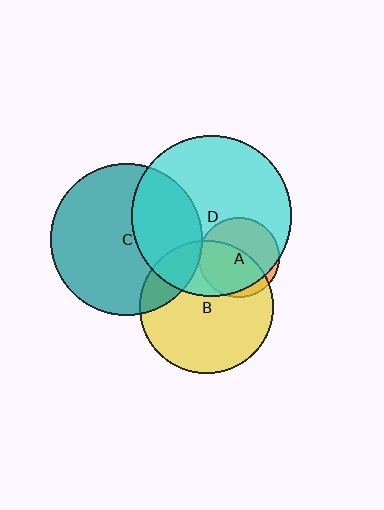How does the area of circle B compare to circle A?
Approximately 2.8 times.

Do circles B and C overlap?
Yes.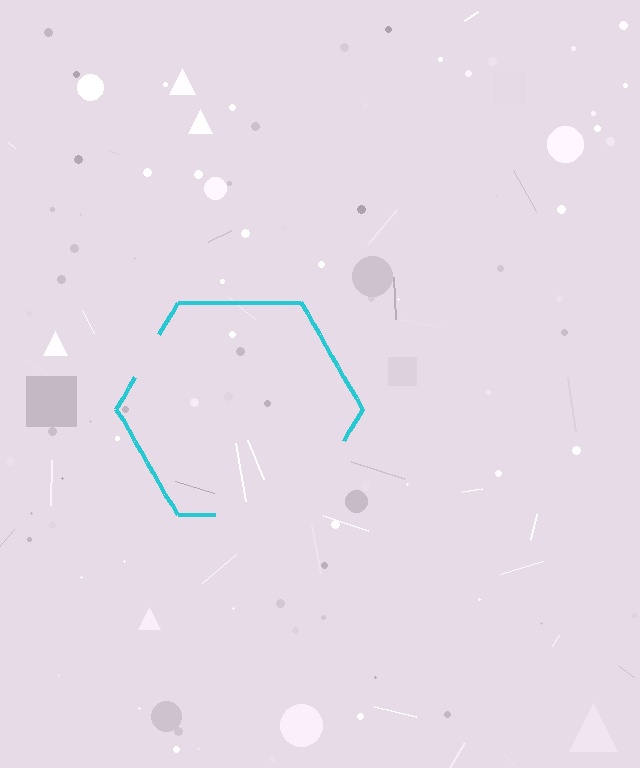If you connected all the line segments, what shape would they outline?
They would outline a hexagon.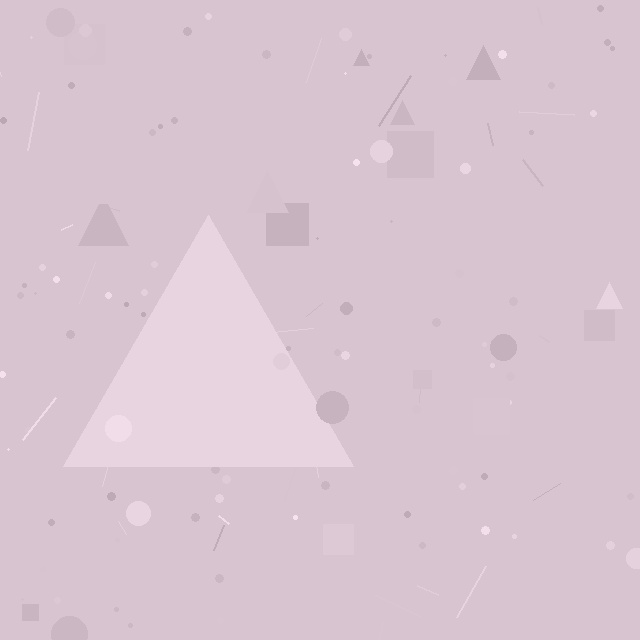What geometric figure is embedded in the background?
A triangle is embedded in the background.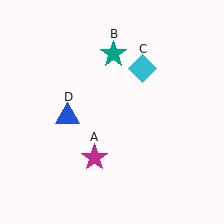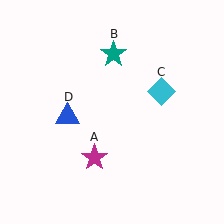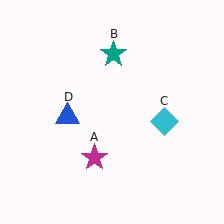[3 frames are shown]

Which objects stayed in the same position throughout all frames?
Magenta star (object A) and teal star (object B) and blue triangle (object D) remained stationary.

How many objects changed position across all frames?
1 object changed position: cyan diamond (object C).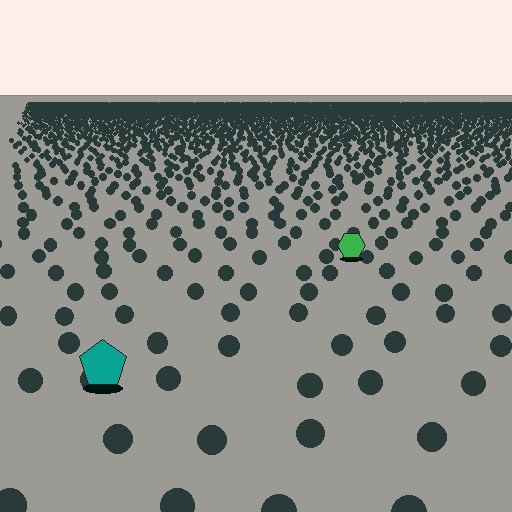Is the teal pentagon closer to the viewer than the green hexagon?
Yes. The teal pentagon is closer — you can tell from the texture gradient: the ground texture is coarser near it.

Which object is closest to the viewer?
The teal pentagon is closest. The texture marks near it are larger and more spread out.